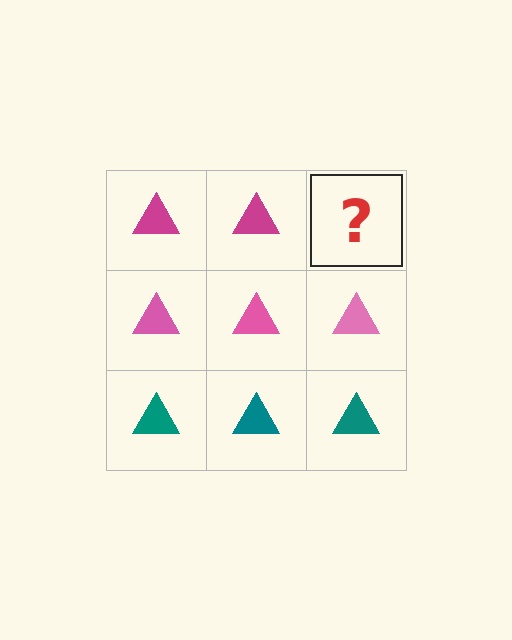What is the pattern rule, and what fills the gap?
The rule is that each row has a consistent color. The gap should be filled with a magenta triangle.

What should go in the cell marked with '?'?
The missing cell should contain a magenta triangle.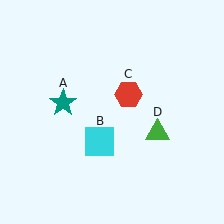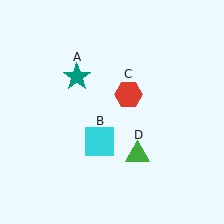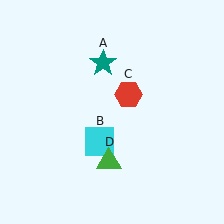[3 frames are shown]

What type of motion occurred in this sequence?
The teal star (object A), green triangle (object D) rotated clockwise around the center of the scene.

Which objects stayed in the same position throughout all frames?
Cyan square (object B) and red hexagon (object C) remained stationary.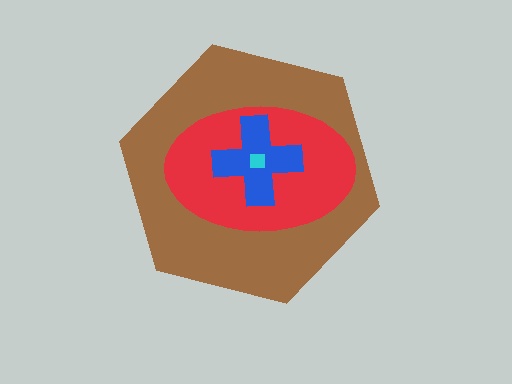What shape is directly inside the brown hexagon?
The red ellipse.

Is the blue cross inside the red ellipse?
Yes.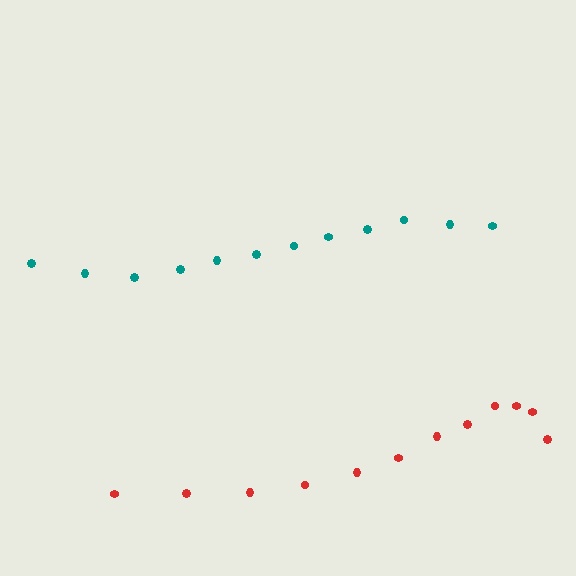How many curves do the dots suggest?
There are 2 distinct paths.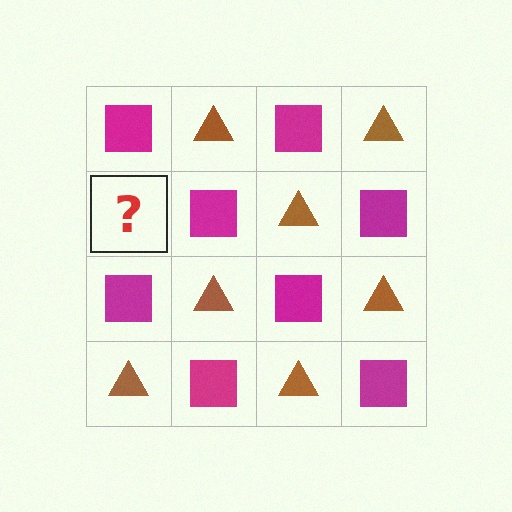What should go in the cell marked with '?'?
The missing cell should contain a brown triangle.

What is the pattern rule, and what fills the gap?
The rule is that it alternates magenta square and brown triangle in a checkerboard pattern. The gap should be filled with a brown triangle.